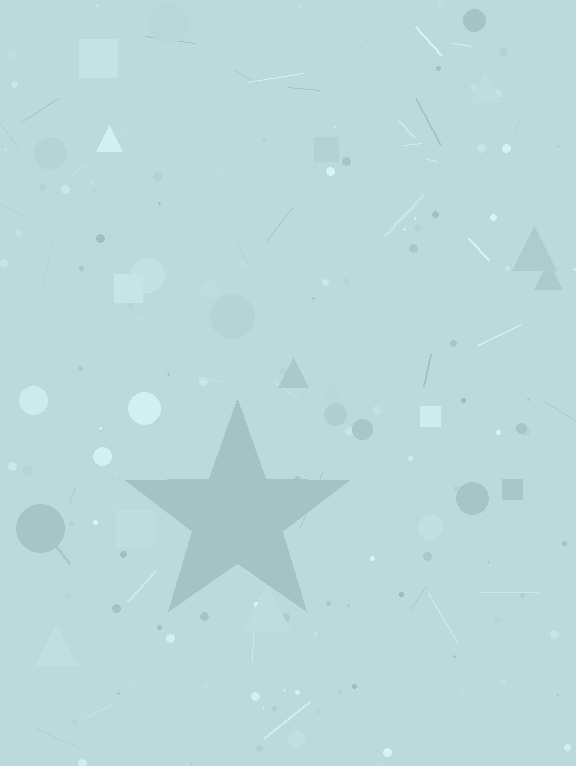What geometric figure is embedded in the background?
A star is embedded in the background.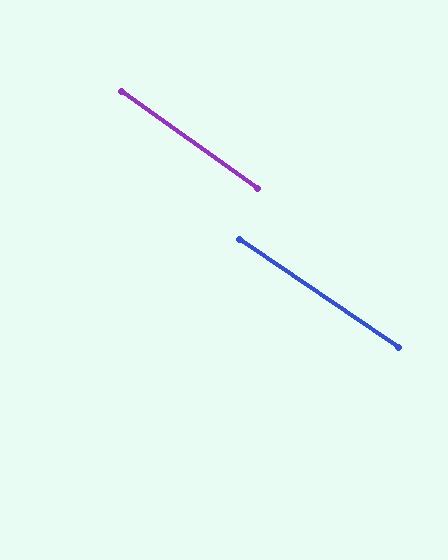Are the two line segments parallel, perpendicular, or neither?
Parallel — their directions differ by only 1.4°.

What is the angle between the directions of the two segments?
Approximately 1 degree.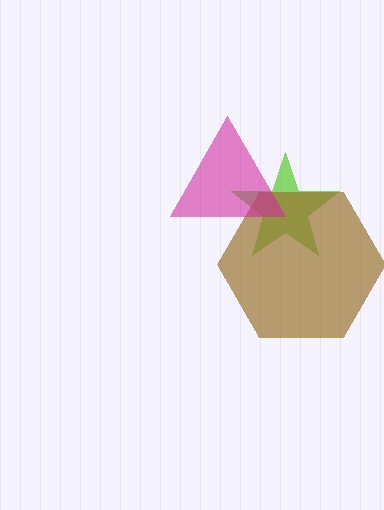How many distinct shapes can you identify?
There are 3 distinct shapes: a lime star, a brown hexagon, a magenta triangle.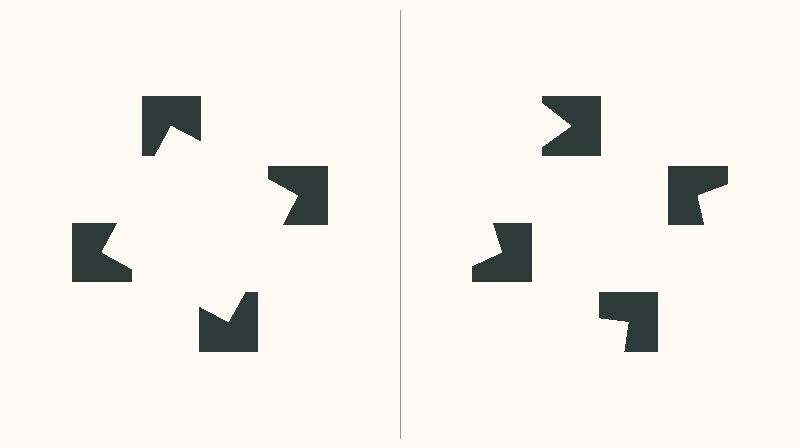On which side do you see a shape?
An illusory square appears on the left side. On the right side the wedge cuts are rotated, so no coherent shape forms.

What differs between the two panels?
The notched squares are positioned identically on both sides; only the wedge orientations differ. On the left they align to a square; on the right they are misaligned.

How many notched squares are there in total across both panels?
8 — 4 on each side.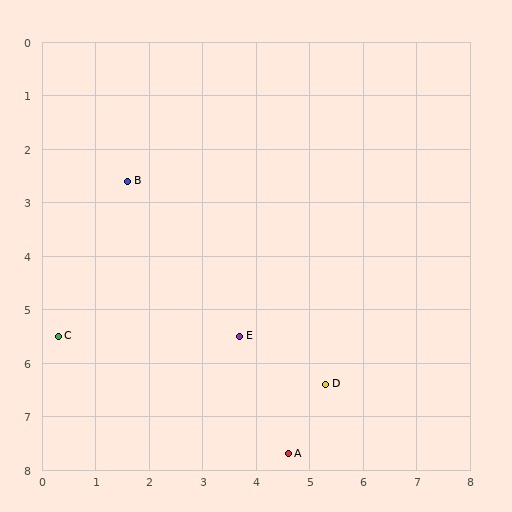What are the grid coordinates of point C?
Point C is at approximately (0.3, 5.5).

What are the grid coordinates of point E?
Point E is at approximately (3.7, 5.5).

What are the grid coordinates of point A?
Point A is at approximately (4.6, 7.7).